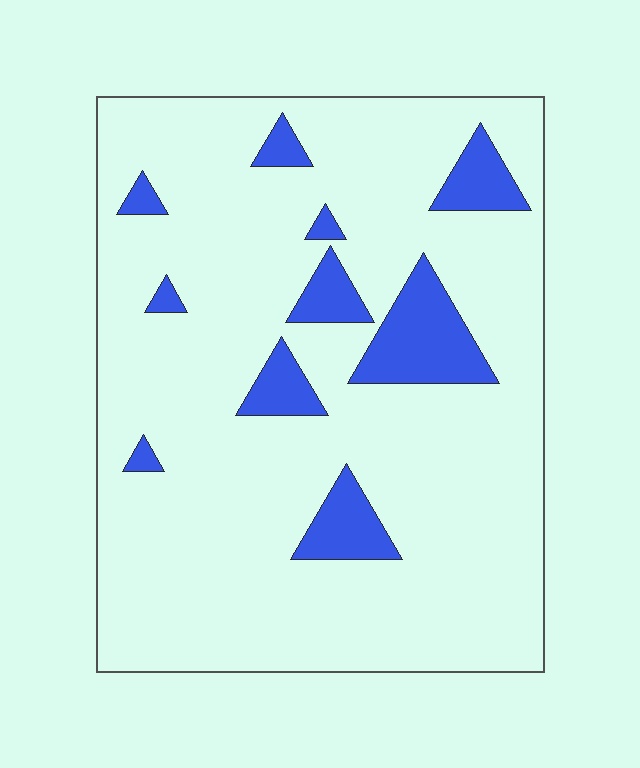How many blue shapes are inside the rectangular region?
10.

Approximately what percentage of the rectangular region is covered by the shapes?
Approximately 15%.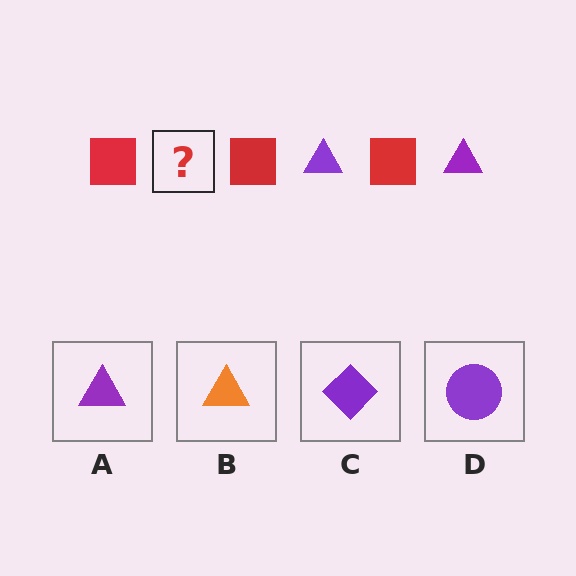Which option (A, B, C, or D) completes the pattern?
A.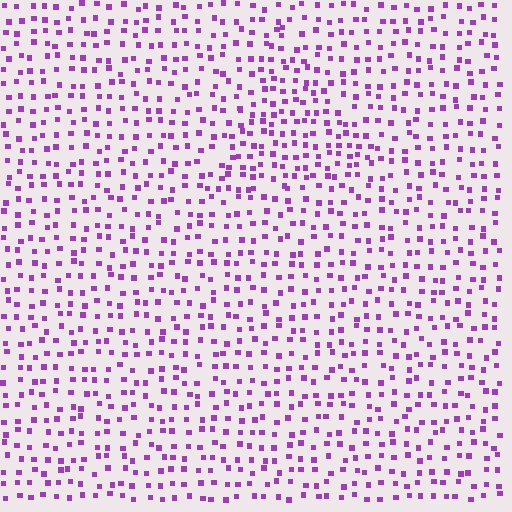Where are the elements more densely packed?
The elements are more densely packed inside the triangle boundary.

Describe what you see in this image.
The image contains small purple elements arranged at two different densities. A triangle-shaped region is visible where the elements are more densely packed than the surrounding area.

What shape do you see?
I see a triangle.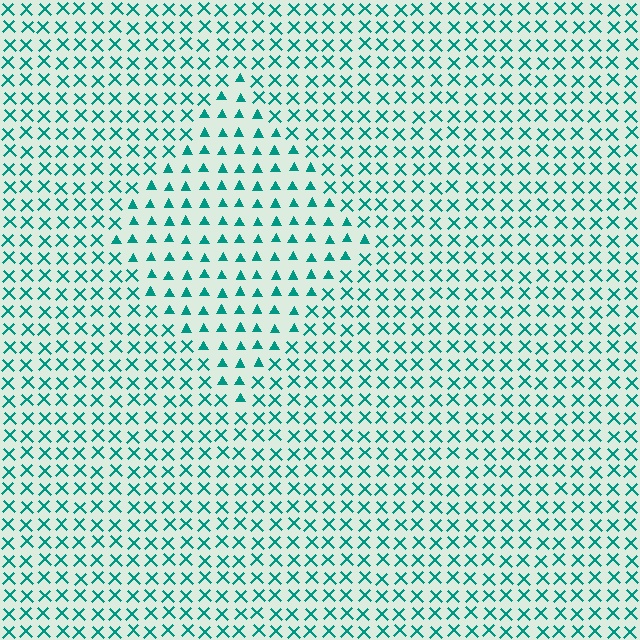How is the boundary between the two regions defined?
The boundary is defined by a change in element shape: triangles inside vs. X marks outside. All elements share the same color and spacing.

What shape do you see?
I see a diamond.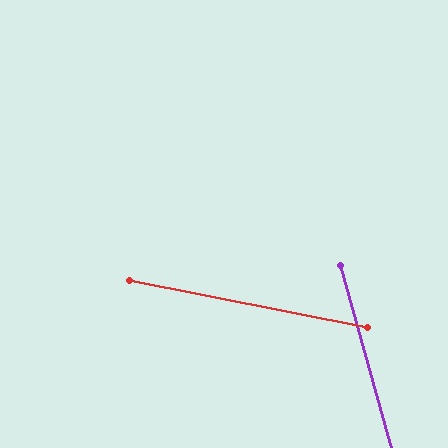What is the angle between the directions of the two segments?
Approximately 63 degrees.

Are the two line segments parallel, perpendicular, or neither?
Neither parallel nor perpendicular — they differ by about 63°.